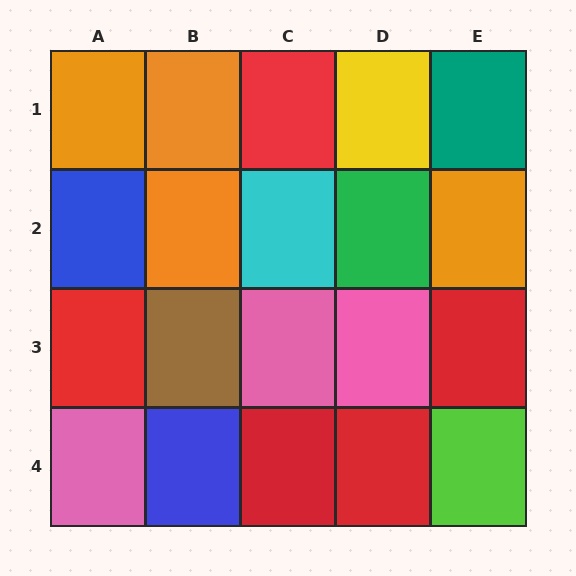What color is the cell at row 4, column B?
Blue.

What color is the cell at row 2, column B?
Orange.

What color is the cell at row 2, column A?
Blue.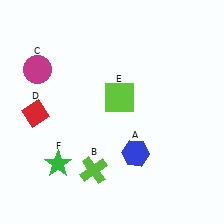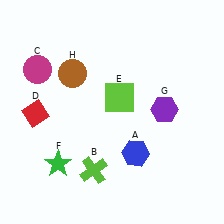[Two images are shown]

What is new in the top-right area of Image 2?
A purple hexagon (G) was added in the top-right area of Image 2.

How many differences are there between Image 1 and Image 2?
There are 2 differences between the two images.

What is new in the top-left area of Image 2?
A brown circle (H) was added in the top-left area of Image 2.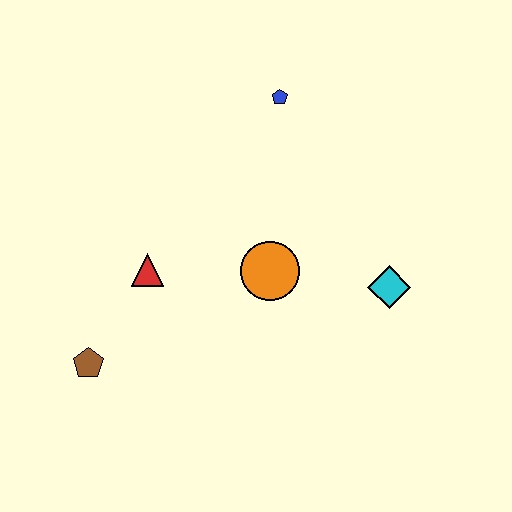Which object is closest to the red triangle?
The brown pentagon is closest to the red triangle.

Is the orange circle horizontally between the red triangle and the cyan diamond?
Yes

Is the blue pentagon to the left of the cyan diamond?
Yes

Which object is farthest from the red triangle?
The cyan diamond is farthest from the red triangle.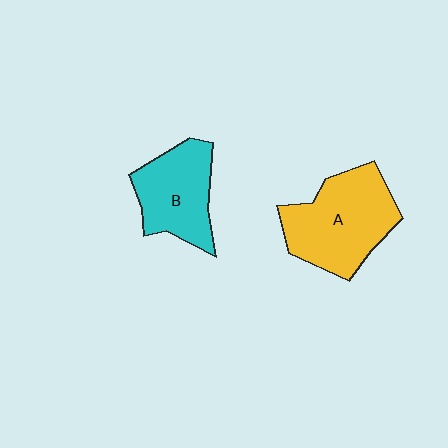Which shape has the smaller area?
Shape B (cyan).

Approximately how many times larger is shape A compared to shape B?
Approximately 1.3 times.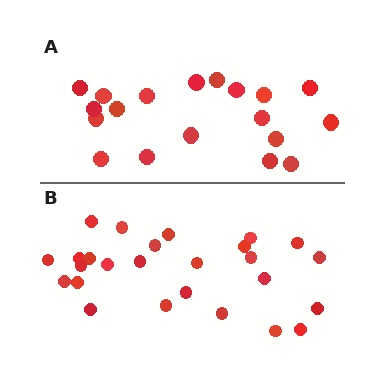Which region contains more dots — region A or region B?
Region B (the bottom region) has more dots.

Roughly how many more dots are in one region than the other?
Region B has roughly 8 or so more dots than region A.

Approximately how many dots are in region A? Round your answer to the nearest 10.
About 20 dots. (The exact count is 19, which rounds to 20.)